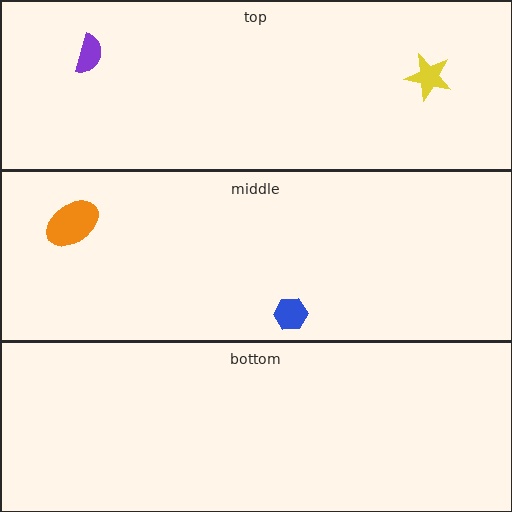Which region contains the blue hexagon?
The middle region.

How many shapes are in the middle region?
2.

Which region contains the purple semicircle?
The top region.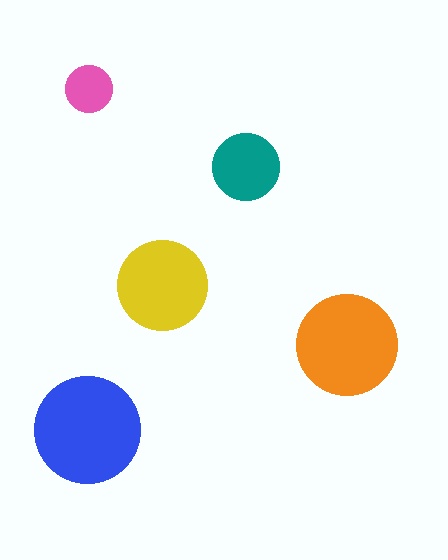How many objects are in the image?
There are 5 objects in the image.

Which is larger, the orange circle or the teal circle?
The orange one.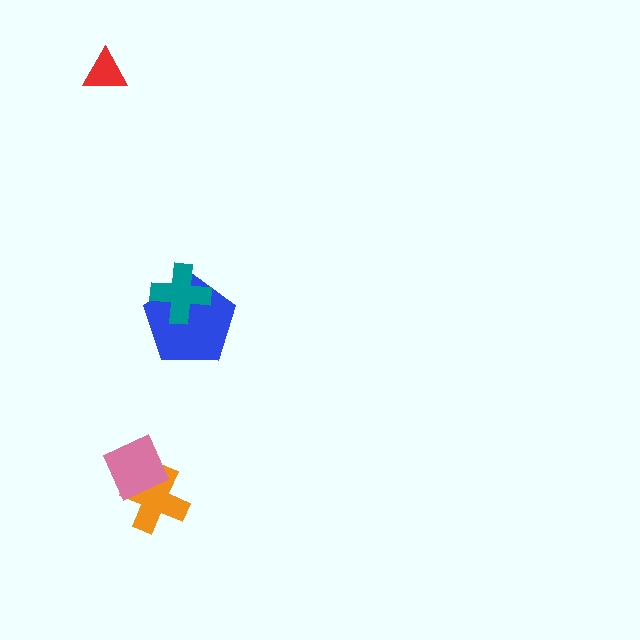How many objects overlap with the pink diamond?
1 object overlaps with the pink diamond.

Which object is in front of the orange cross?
The pink diamond is in front of the orange cross.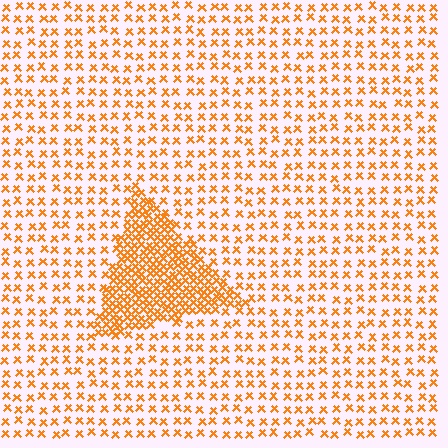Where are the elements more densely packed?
The elements are more densely packed inside the triangle boundary.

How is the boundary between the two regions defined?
The boundary is defined by a change in element density (approximately 2.8x ratio). All elements are the same color, size, and shape.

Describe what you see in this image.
The image contains small orange elements arranged at two different densities. A triangle-shaped region is visible where the elements are more densely packed than the surrounding area.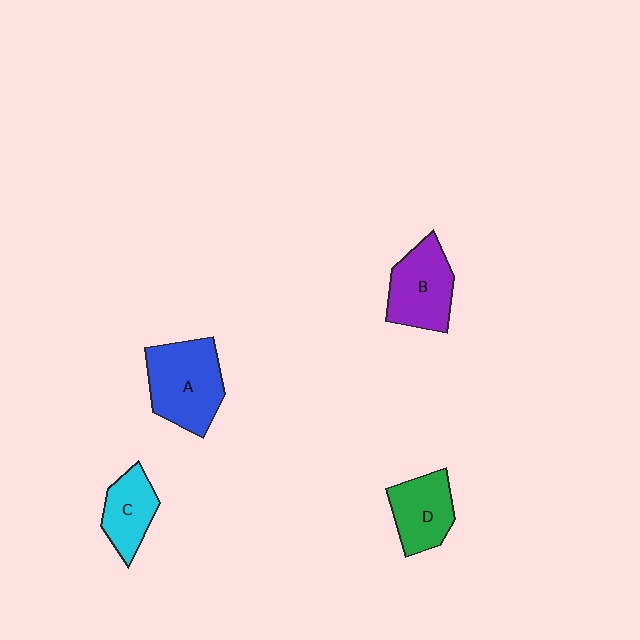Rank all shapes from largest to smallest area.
From largest to smallest: A (blue), B (purple), D (green), C (cyan).